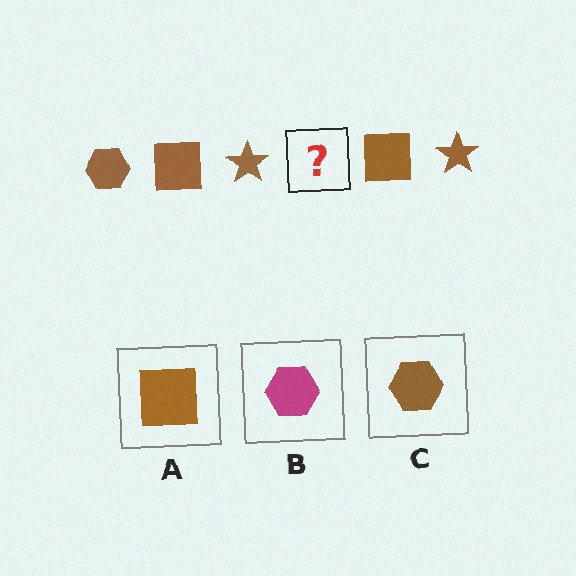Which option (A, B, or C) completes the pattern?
C.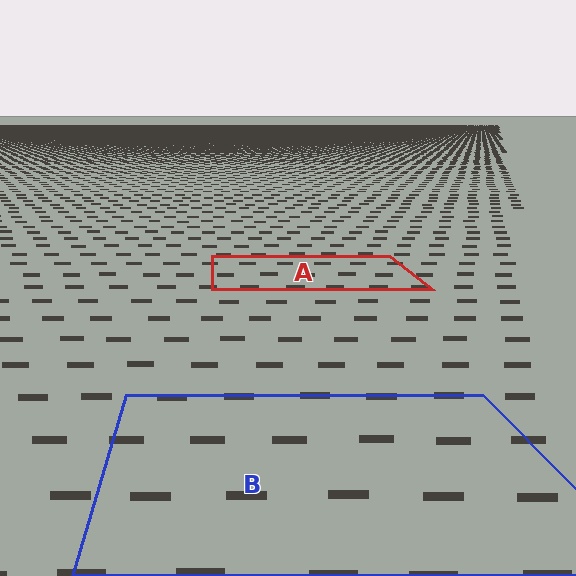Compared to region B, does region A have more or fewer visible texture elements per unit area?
Region A has more texture elements per unit area — they are packed more densely because it is farther away.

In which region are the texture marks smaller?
The texture marks are smaller in region A, because it is farther away.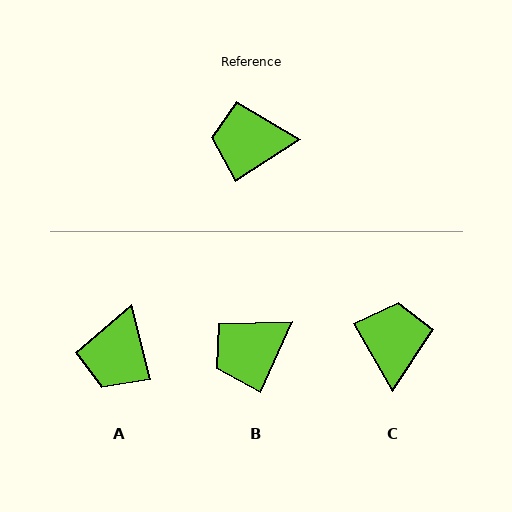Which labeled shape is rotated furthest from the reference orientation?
C, about 93 degrees away.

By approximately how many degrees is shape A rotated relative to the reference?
Approximately 71 degrees counter-clockwise.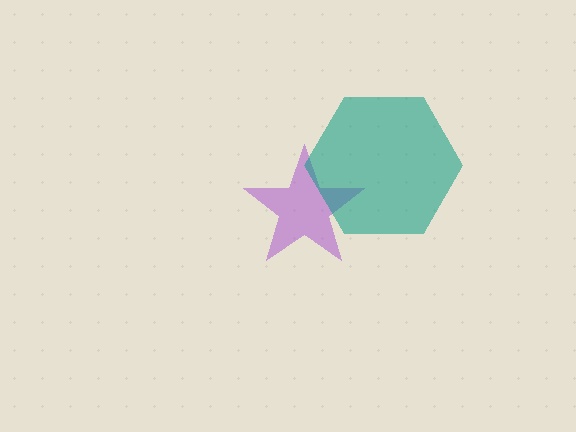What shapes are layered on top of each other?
The layered shapes are: a purple star, a teal hexagon.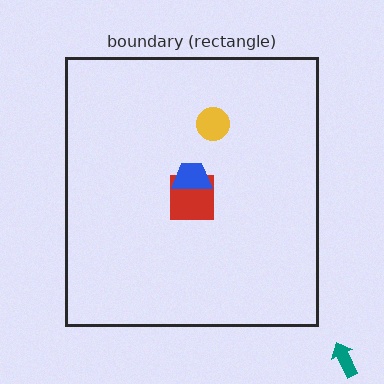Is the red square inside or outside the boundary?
Inside.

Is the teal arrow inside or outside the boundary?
Outside.